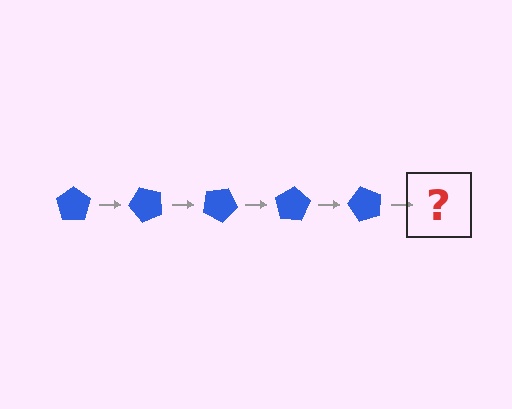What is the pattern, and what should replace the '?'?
The pattern is that the pentagon rotates 50 degrees each step. The '?' should be a blue pentagon rotated 250 degrees.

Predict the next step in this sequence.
The next step is a blue pentagon rotated 250 degrees.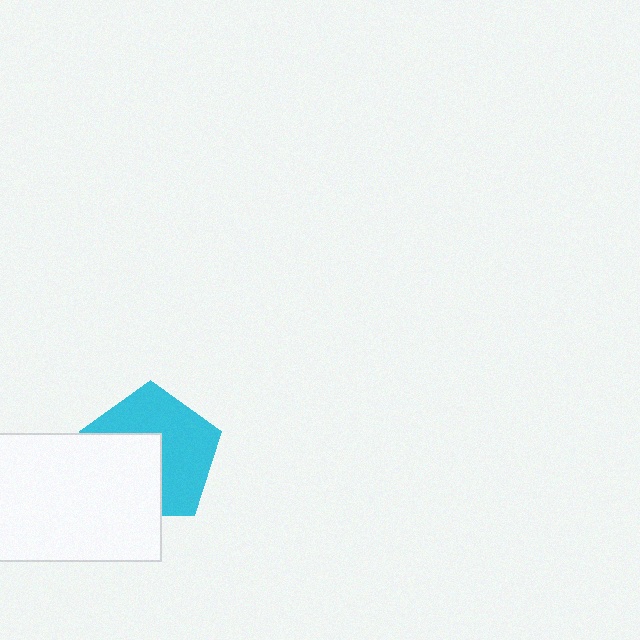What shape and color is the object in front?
The object in front is a white rectangle.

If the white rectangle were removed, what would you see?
You would see the complete cyan pentagon.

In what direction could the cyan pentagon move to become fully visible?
The cyan pentagon could move toward the upper-right. That would shift it out from behind the white rectangle entirely.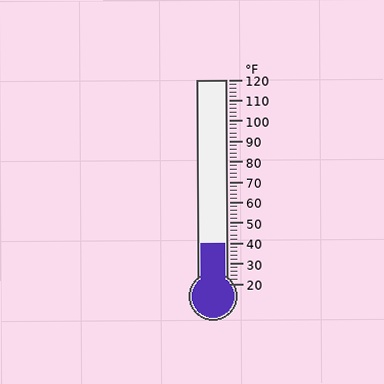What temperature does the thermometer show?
The thermometer shows approximately 40°F.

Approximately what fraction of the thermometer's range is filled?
The thermometer is filled to approximately 20% of its range.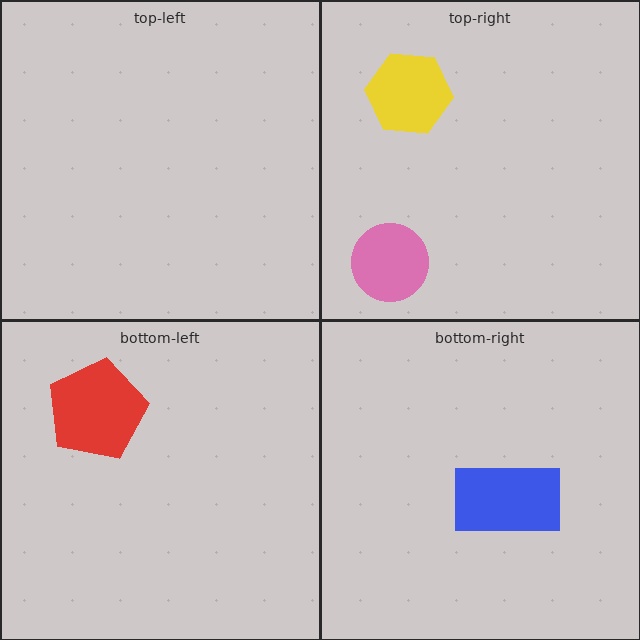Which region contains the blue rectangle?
The bottom-right region.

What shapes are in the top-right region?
The yellow hexagon, the pink circle.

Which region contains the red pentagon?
The bottom-left region.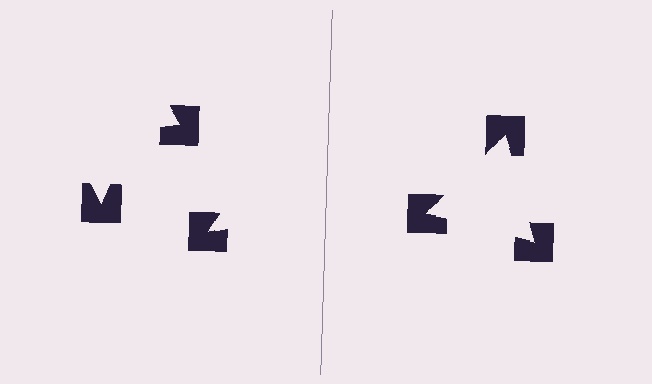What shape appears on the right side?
An illusory triangle.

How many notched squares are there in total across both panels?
6 — 3 on each side.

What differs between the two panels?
The notched squares are positioned identically on both sides; only the wedge orientations differ. On the right they align to a triangle; on the left they are misaligned.